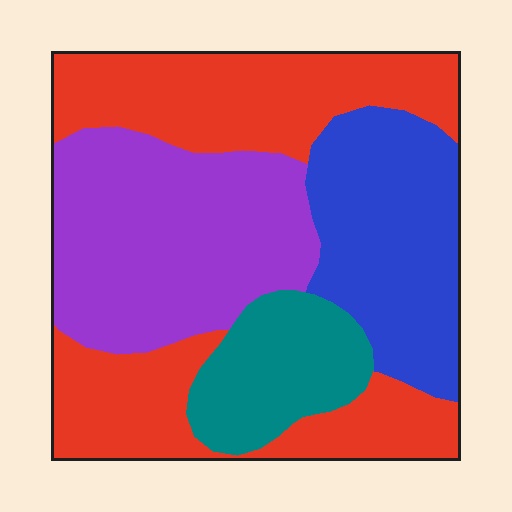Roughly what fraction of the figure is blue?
Blue covers about 20% of the figure.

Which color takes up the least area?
Teal, at roughly 10%.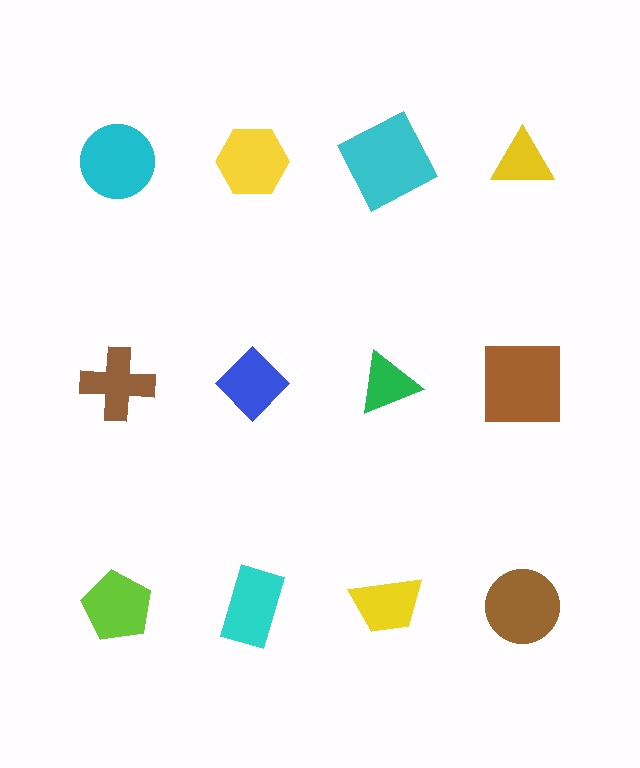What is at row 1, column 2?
A yellow hexagon.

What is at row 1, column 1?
A cyan circle.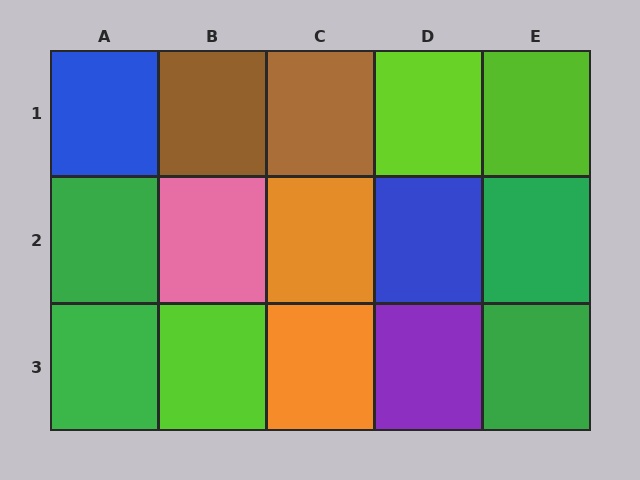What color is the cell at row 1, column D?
Lime.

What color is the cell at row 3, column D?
Purple.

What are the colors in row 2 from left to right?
Green, pink, orange, blue, green.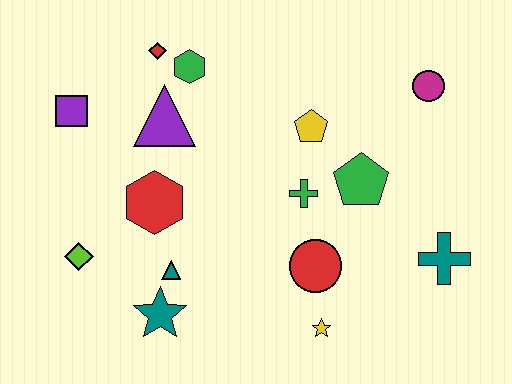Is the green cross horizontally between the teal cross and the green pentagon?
No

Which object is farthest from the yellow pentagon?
The lime diamond is farthest from the yellow pentagon.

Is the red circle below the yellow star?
No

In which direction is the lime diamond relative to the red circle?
The lime diamond is to the left of the red circle.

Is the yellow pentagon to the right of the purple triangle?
Yes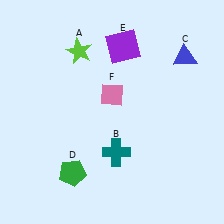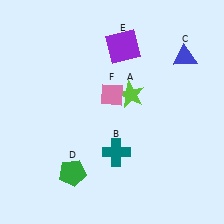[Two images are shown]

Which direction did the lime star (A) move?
The lime star (A) moved right.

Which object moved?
The lime star (A) moved right.